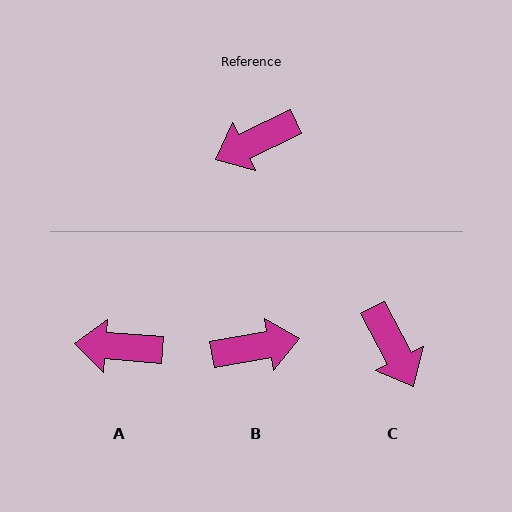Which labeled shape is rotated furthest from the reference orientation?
B, about 164 degrees away.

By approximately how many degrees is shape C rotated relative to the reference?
Approximately 92 degrees counter-clockwise.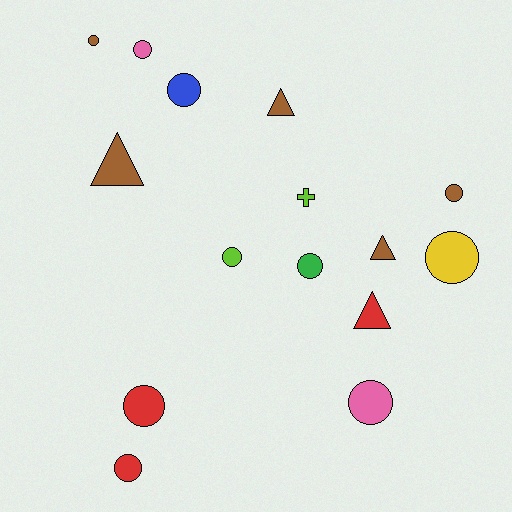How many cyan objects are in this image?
There are no cyan objects.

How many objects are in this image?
There are 15 objects.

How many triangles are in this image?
There are 4 triangles.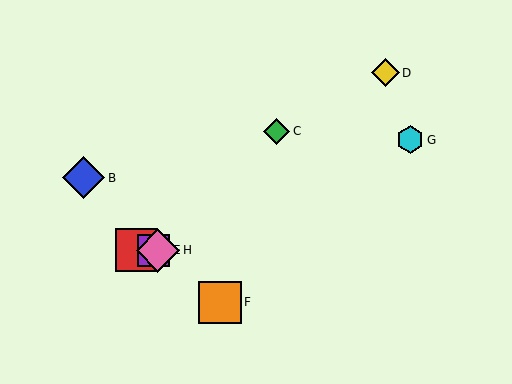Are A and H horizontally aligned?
Yes, both are at y≈250.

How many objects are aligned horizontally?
3 objects (A, E, H) are aligned horizontally.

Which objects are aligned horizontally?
Objects A, E, H are aligned horizontally.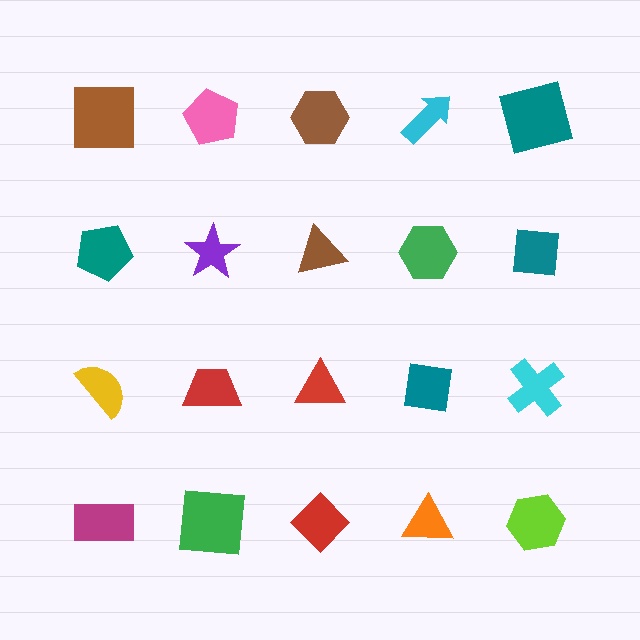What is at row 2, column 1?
A teal pentagon.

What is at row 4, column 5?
A lime hexagon.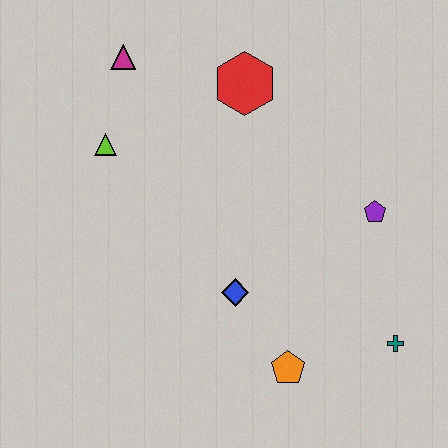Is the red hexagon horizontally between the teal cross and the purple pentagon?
No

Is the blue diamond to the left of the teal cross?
Yes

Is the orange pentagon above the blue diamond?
No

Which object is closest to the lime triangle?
The magenta triangle is closest to the lime triangle.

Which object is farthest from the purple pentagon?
The magenta triangle is farthest from the purple pentagon.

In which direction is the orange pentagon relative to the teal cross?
The orange pentagon is to the left of the teal cross.